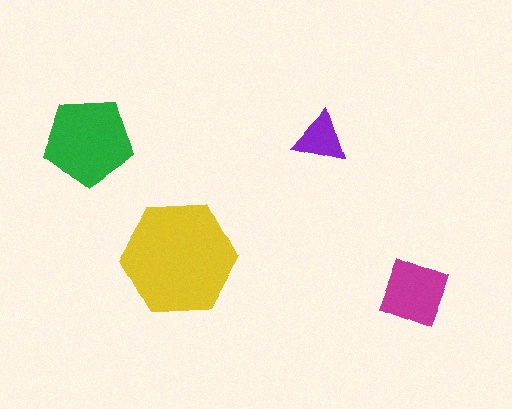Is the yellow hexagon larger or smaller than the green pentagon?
Larger.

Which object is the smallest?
The purple triangle.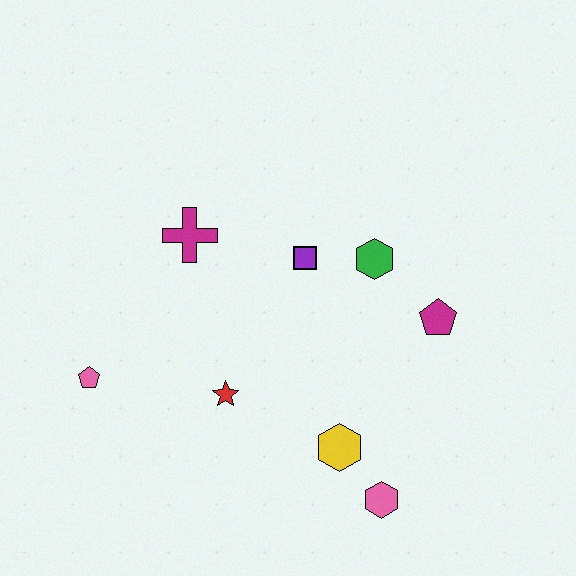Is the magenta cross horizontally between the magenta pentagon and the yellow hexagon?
No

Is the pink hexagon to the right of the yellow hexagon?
Yes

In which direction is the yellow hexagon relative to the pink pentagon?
The yellow hexagon is to the right of the pink pentagon.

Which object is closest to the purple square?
The green hexagon is closest to the purple square.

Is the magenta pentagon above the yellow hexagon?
Yes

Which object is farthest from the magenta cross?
The pink hexagon is farthest from the magenta cross.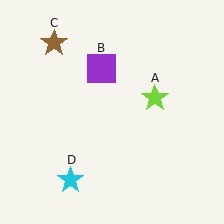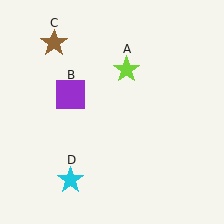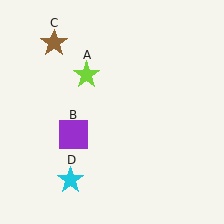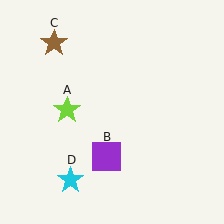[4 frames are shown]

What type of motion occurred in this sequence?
The lime star (object A), purple square (object B) rotated counterclockwise around the center of the scene.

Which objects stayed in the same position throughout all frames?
Brown star (object C) and cyan star (object D) remained stationary.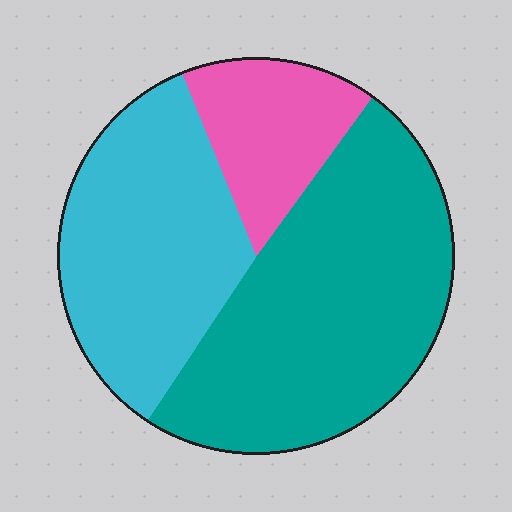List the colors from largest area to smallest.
From largest to smallest: teal, cyan, pink.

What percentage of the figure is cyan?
Cyan takes up about one third (1/3) of the figure.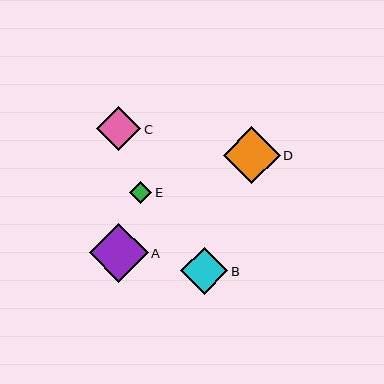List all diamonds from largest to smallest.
From largest to smallest: A, D, B, C, E.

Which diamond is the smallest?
Diamond E is the smallest with a size of approximately 22 pixels.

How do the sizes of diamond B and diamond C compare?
Diamond B and diamond C are approximately the same size.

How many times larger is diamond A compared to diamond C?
Diamond A is approximately 1.3 times the size of diamond C.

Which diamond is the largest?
Diamond A is the largest with a size of approximately 59 pixels.